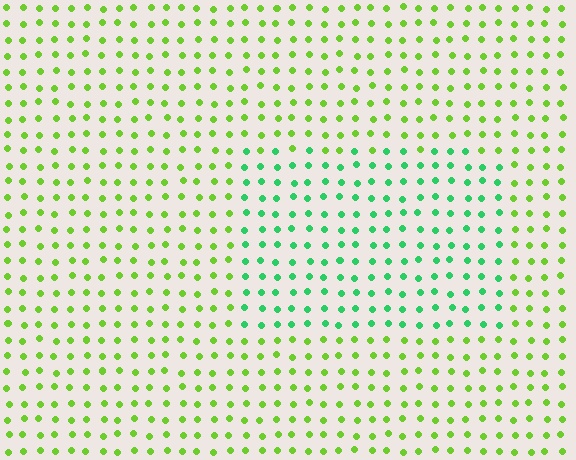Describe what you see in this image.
The image is filled with small lime elements in a uniform arrangement. A rectangle-shaped region is visible where the elements are tinted to a slightly different hue, forming a subtle color boundary.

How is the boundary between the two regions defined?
The boundary is defined purely by a slight shift in hue (about 45 degrees). Spacing, size, and orientation are identical on both sides.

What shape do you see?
I see a rectangle.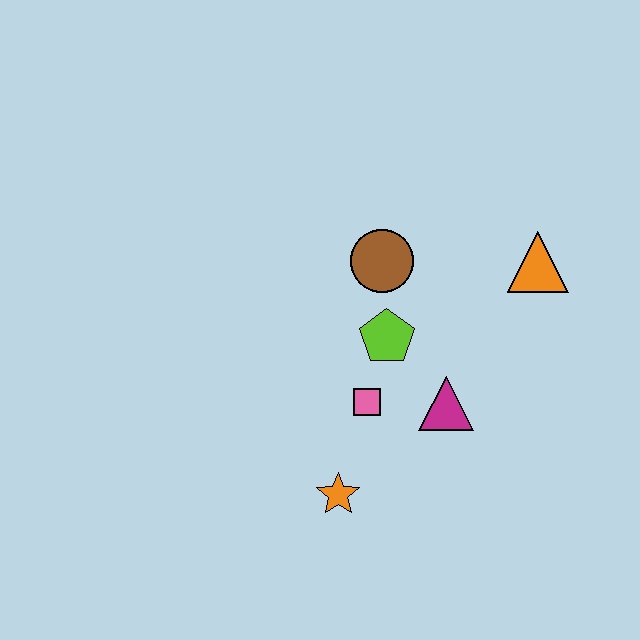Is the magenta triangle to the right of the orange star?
Yes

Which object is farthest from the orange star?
The orange triangle is farthest from the orange star.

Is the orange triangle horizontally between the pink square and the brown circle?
No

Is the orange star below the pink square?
Yes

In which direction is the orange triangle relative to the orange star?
The orange triangle is above the orange star.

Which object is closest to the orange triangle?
The brown circle is closest to the orange triangle.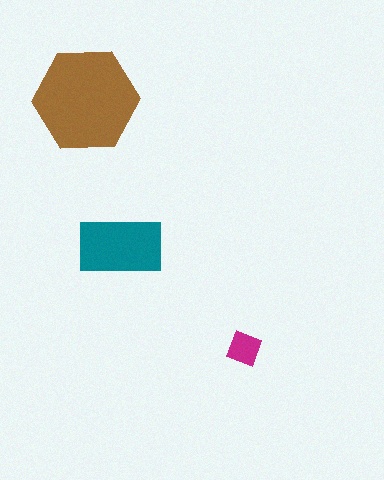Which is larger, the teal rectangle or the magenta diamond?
The teal rectangle.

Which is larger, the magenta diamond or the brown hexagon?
The brown hexagon.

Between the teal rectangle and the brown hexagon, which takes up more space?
The brown hexagon.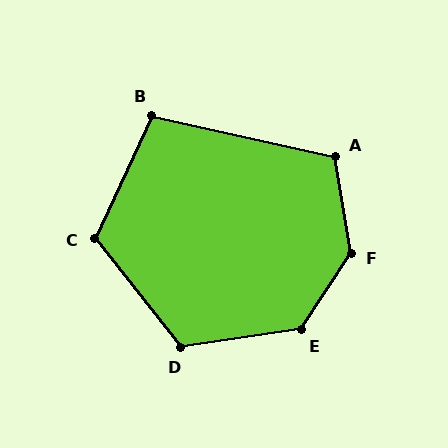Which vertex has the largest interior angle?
F, at approximately 138 degrees.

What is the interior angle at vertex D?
Approximately 120 degrees (obtuse).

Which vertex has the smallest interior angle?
B, at approximately 102 degrees.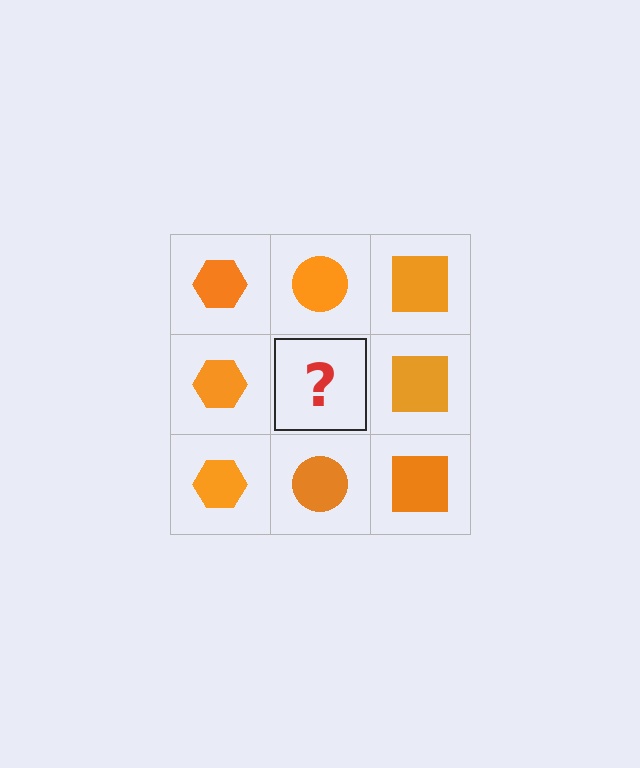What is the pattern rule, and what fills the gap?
The rule is that each column has a consistent shape. The gap should be filled with an orange circle.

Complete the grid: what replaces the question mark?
The question mark should be replaced with an orange circle.